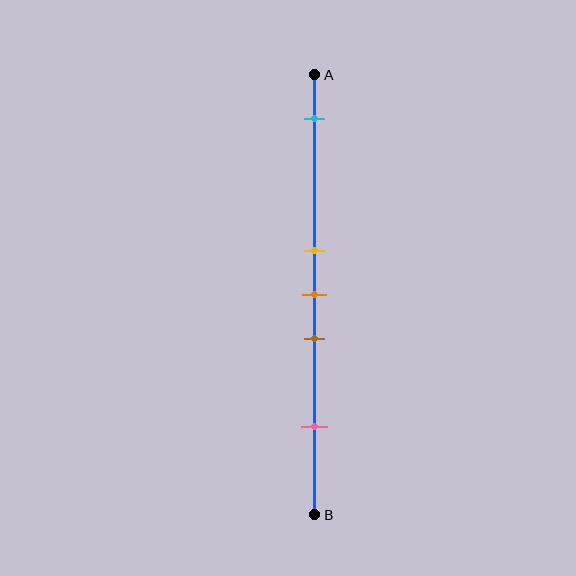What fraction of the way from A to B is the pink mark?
The pink mark is approximately 80% (0.8) of the way from A to B.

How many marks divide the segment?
There are 5 marks dividing the segment.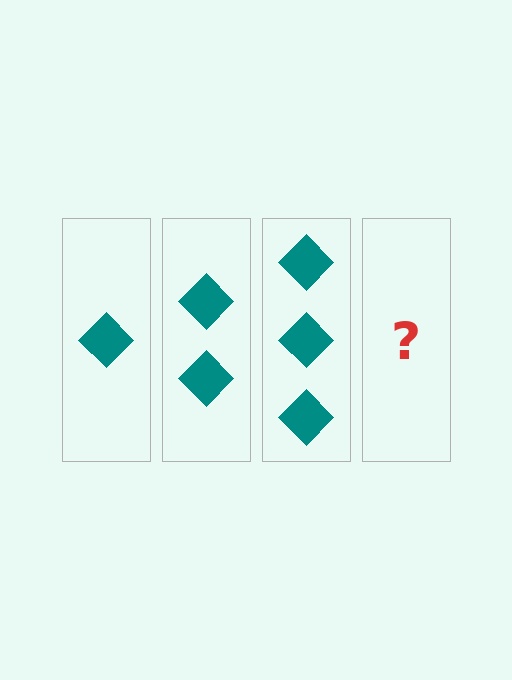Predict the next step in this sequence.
The next step is 4 diamonds.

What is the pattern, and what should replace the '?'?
The pattern is that each step adds one more diamond. The '?' should be 4 diamonds.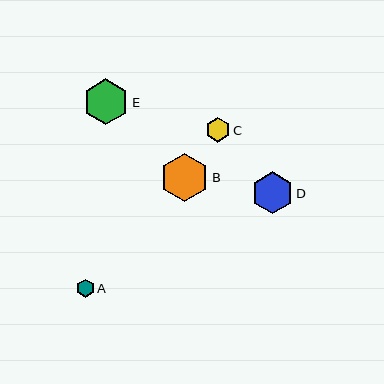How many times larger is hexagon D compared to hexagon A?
Hexagon D is approximately 2.4 times the size of hexagon A.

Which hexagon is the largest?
Hexagon B is the largest with a size of approximately 48 pixels.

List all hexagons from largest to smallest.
From largest to smallest: B, E, D, C, A.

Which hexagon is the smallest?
Hexagon A is the smallest with a size of approximately 18 pixels.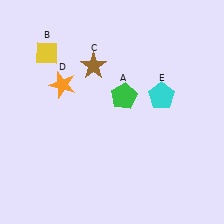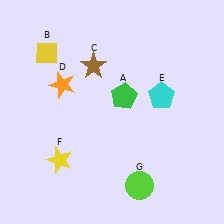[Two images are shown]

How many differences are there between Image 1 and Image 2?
There are 2 differences between the two images.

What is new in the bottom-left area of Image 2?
A yellow star (F) was added in the bottom-left area of Image 2.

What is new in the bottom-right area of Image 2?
A lime circle (G) was added in the bottom-right area of Image 2.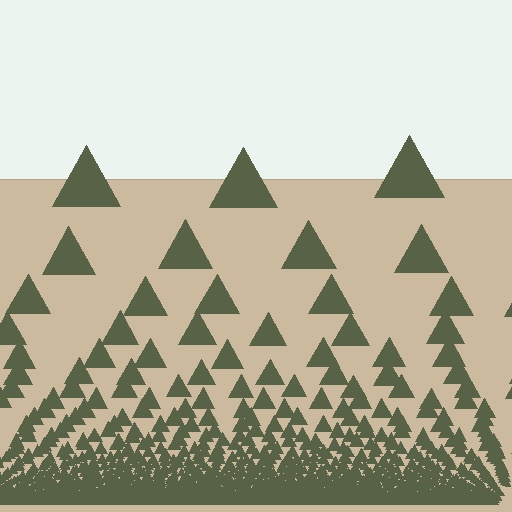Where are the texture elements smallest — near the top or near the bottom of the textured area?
Near the bottom.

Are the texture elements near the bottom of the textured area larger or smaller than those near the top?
Smaller. The gradient is inverted — elements near the bottom are smaller and denser.